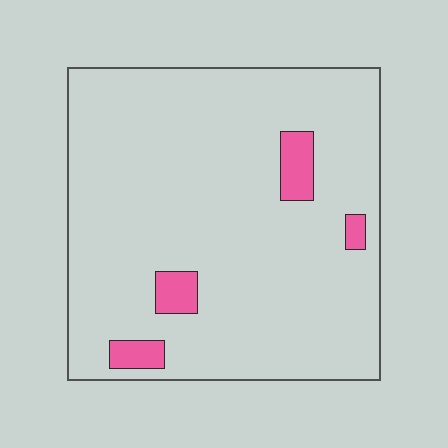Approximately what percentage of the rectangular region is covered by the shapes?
Approximately 5%.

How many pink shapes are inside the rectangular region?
4.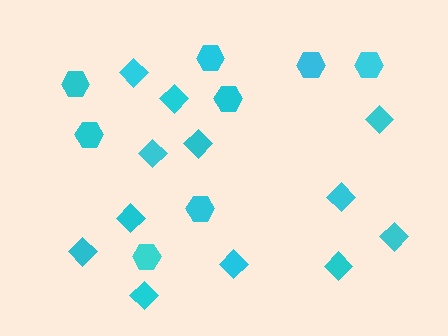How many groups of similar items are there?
There are 2 groups: one group of hexagons (8) and one group of diamonds (12).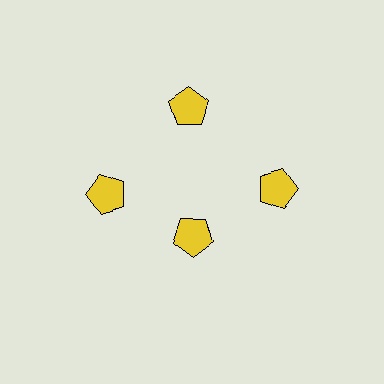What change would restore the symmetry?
The symmetry would be restored by moving it outward, back onto the ring so that all 4 pentagons sit at equal angles and equal distance from the center.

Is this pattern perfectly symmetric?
No. The 4 yellow pentagons are arranged in a ring, but one element near the 6 o'clock position is pulled inward toward the center, breaking the 4-fold rotational symmetry.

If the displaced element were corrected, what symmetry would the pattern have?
It would have 4-fold rotational symmetry — the pattern would map onto itself every 90 degrees.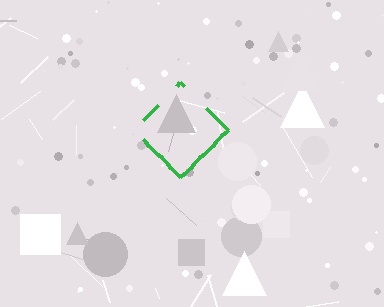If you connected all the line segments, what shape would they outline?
They would outline a diamond.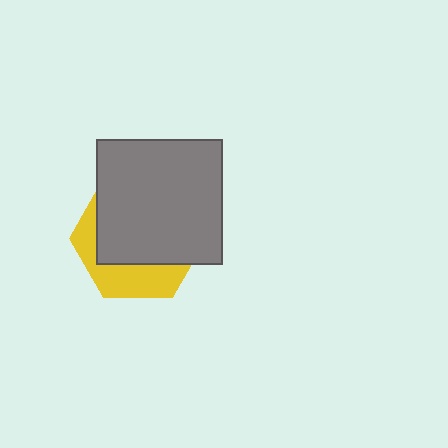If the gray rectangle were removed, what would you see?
You would see the complete yellow hexagon.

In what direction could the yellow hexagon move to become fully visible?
The yellow hexagon could move down. That would shift it out from behind the gray rectangle entirely.